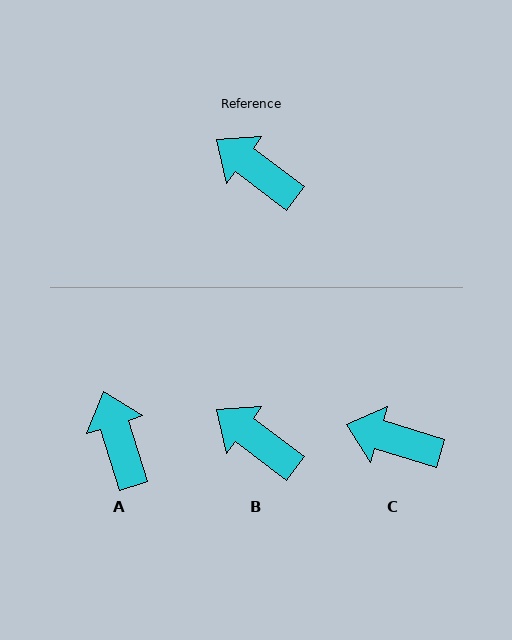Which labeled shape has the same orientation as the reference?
B.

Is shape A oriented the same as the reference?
No, it is off by about 35 degrees.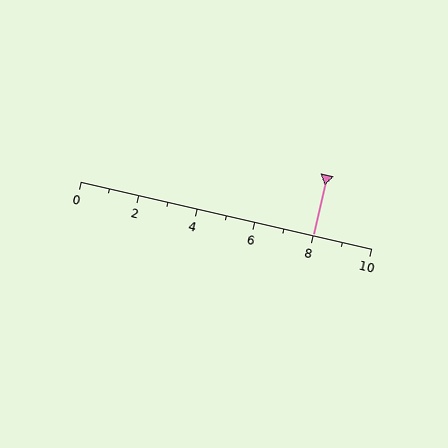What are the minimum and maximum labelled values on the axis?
The axis runs from 0 to 10.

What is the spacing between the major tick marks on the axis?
The major ticks are spaced 2 apart.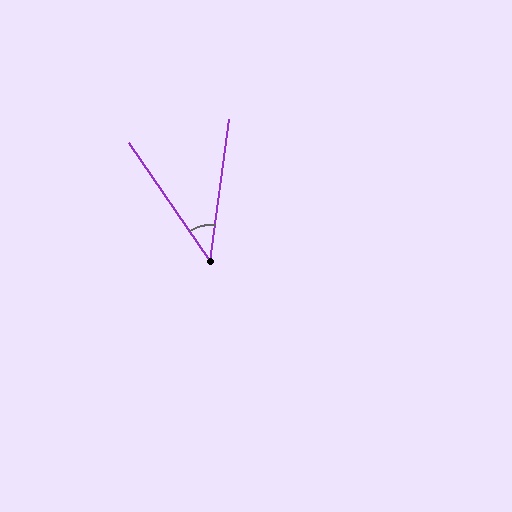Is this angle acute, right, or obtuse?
It is acute.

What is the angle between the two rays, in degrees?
Approximately 42 degrees.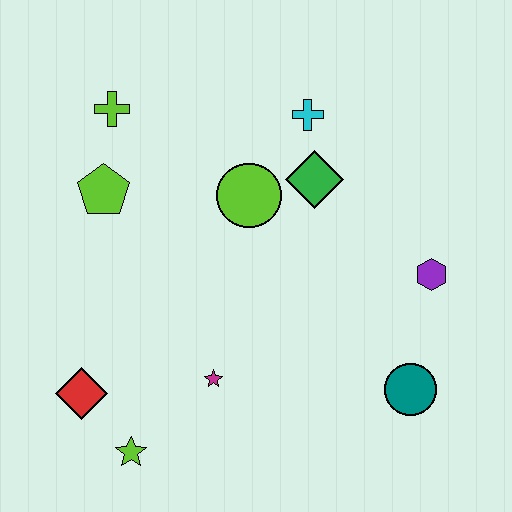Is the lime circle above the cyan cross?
No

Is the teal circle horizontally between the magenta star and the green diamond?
No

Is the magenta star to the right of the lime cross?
Yes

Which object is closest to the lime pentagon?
The lime cross is closest to the lime pentagon.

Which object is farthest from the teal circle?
The lime cross is farthest from the teal circle.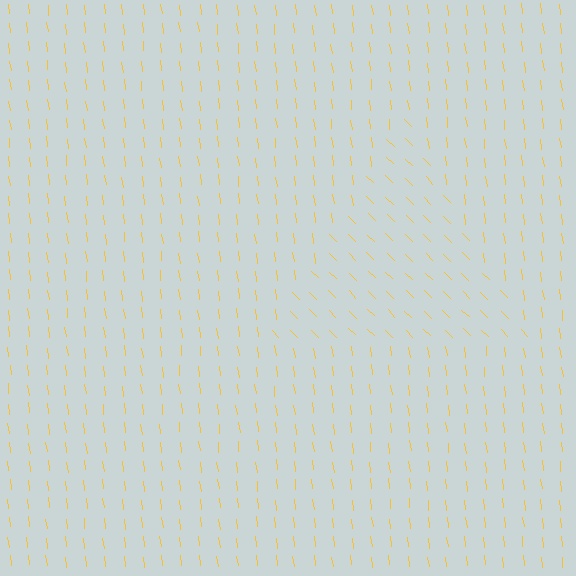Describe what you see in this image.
The image is filled with small yellow line segments. A triangle region in the image has lines oriented differently from the surrounding lines, creating a visible texture boundary.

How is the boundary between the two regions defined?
The boundary is defined purely by a change in line orientation (approximately 39 degrees difference). All lines are the same color and thickness.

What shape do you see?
I see a triangle.